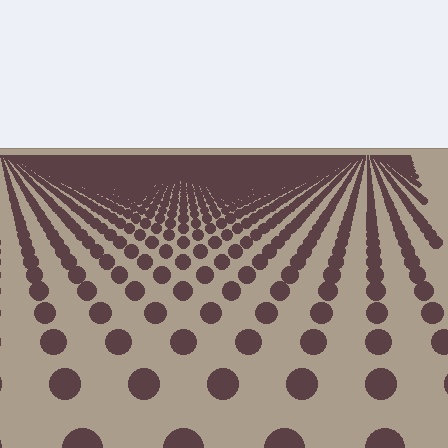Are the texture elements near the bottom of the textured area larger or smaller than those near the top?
Larger. Near the bottom, elements are closer to the viewer and appear at a bigger on-screen size.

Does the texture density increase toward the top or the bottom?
Density increases toward the top.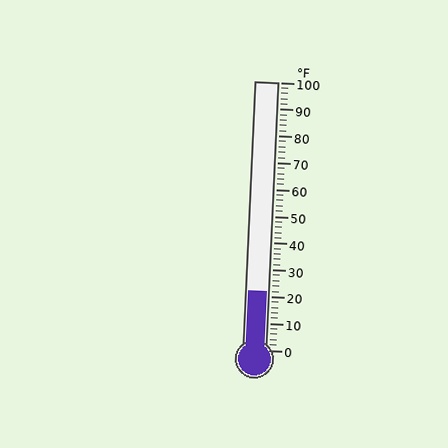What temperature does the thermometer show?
The thermometer shows approximately 22°F.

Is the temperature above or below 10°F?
The temperature is above 10°F.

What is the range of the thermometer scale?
The thermometer scale ranges from 0°F to 100°F.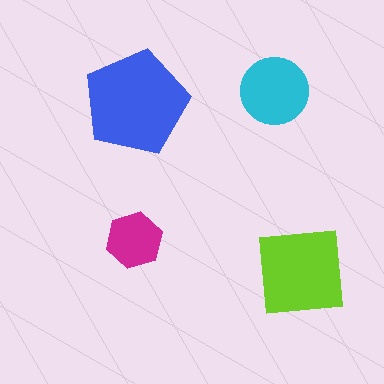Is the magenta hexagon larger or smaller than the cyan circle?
Smaller.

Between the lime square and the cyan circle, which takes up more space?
The lime square.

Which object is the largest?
The blue pentagon.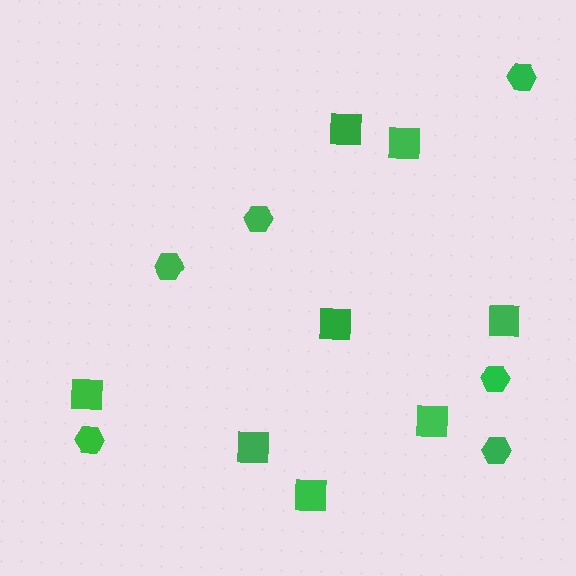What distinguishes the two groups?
There are 2 groups: one group of squares (8) and one group of hexagons (6).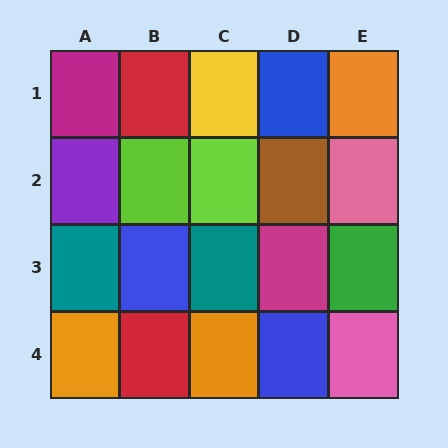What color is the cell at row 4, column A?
Orange.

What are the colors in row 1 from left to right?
Magenta, red, yellow, blue, orange.